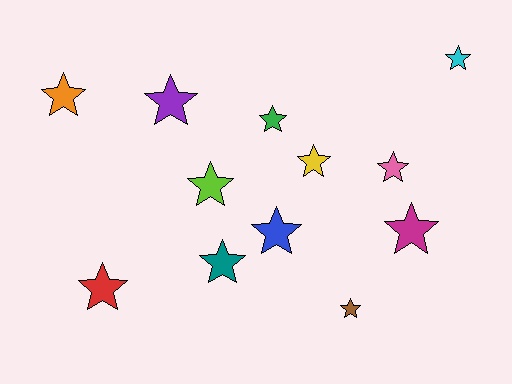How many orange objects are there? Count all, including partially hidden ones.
There is 1 orange object.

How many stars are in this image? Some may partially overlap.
There are 12 stars.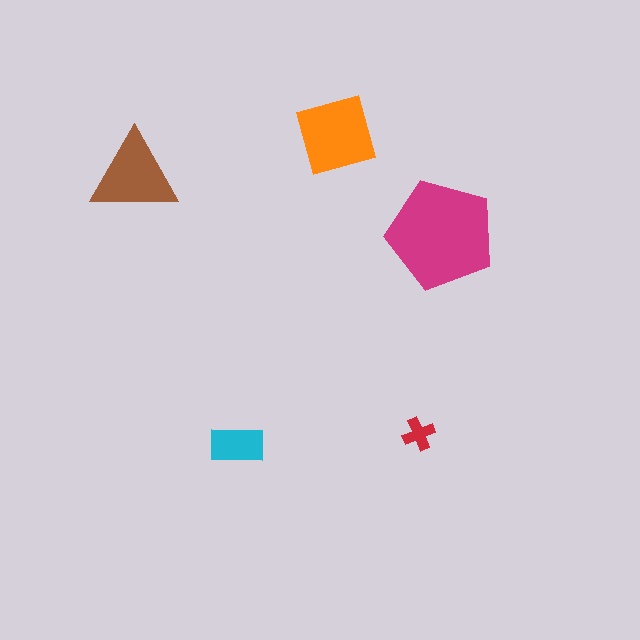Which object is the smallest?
The red cross.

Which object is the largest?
The magenta pentagon.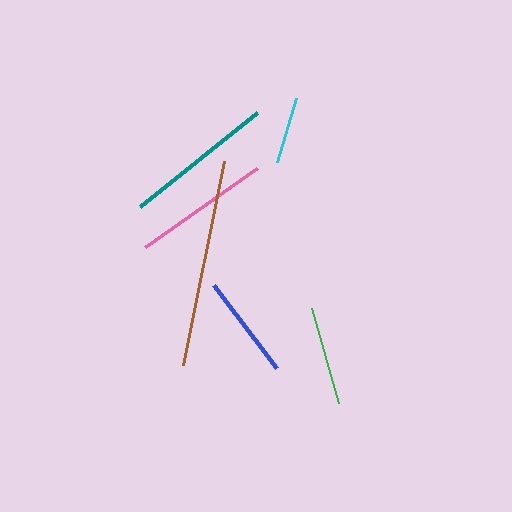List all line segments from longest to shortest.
From longest to shortest: brown, teal, pink, blue, green, cyan.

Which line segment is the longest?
The brown line is the longest at approximately 209 pixels.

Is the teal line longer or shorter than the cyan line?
The teal line is longer than the cyan line.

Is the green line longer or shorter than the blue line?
The blue line is longer than the green line.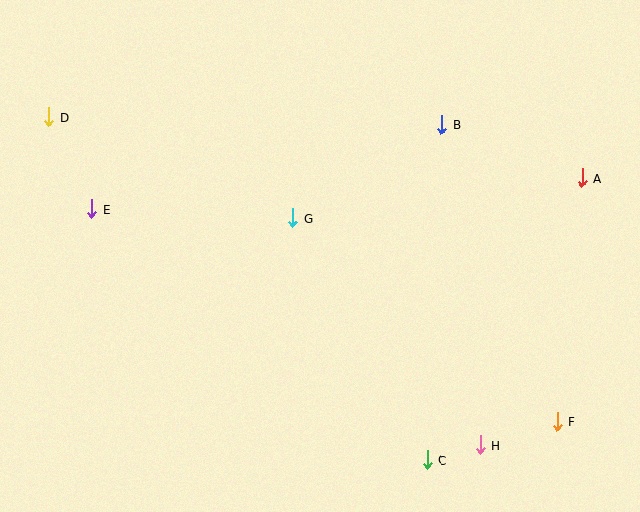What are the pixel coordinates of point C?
Point C is at (427, 460).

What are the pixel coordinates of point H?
Point H is at (481, 445).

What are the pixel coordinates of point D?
Point D is at (49, 117).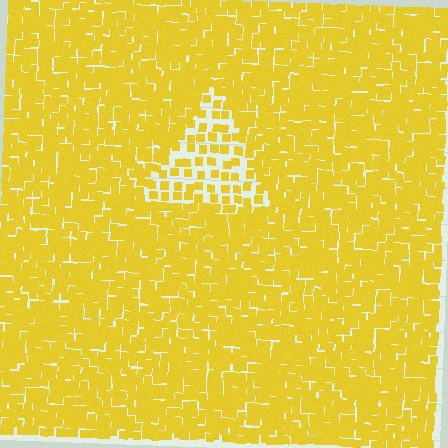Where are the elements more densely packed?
The elements are more densely packed outside the triangle boundary.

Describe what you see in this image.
The image contains small yellow elements arranged at two different densities. A triangle-shaped region is visible where the elements are less densely packed than the surrounding area.